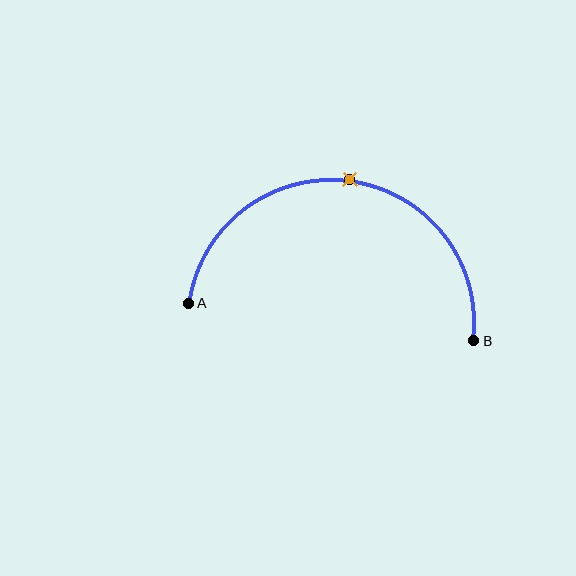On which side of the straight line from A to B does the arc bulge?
The arc bulges above the straight line connecting A and B.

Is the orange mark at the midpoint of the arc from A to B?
Yes. The orange mark lies on the arc at equal arc-length from both A and B — it is the arc midpoint.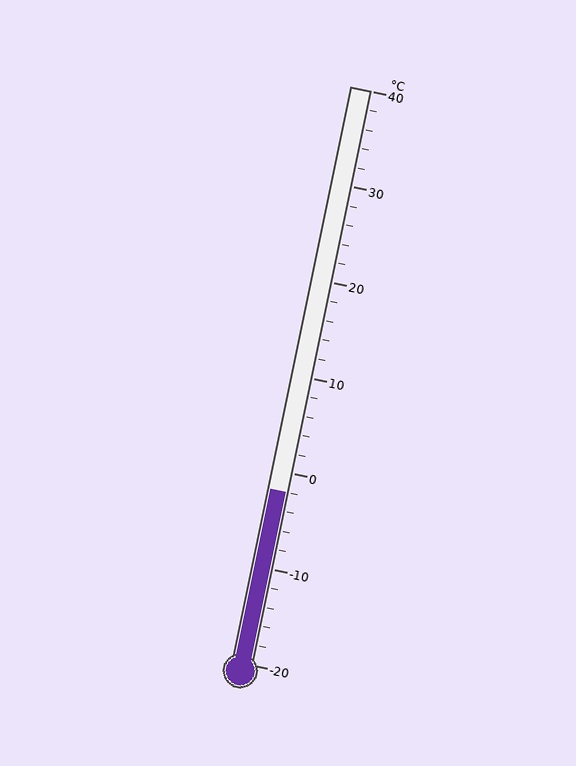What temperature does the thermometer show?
The thermometer shows approximately -2°C.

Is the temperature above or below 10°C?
The temperature is below 10°C.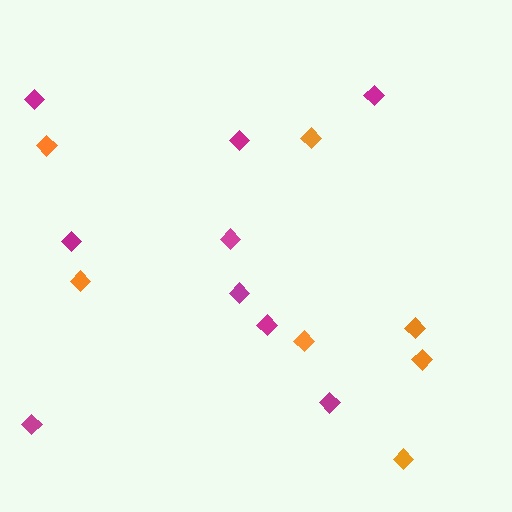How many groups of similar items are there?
There are 2 groups: one group of orange diamonds (7) and one group of magenta diamonds (9).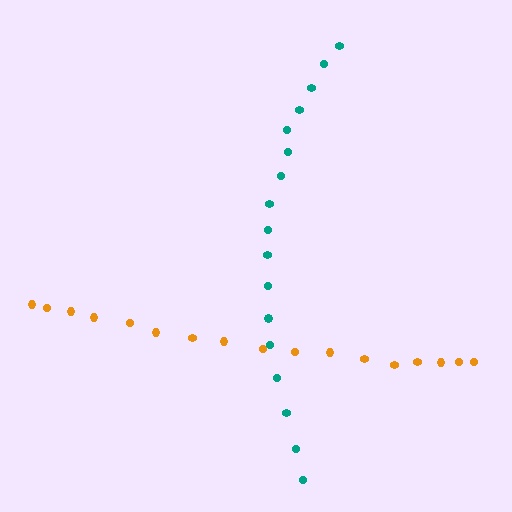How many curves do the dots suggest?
There are 2 distinct paths.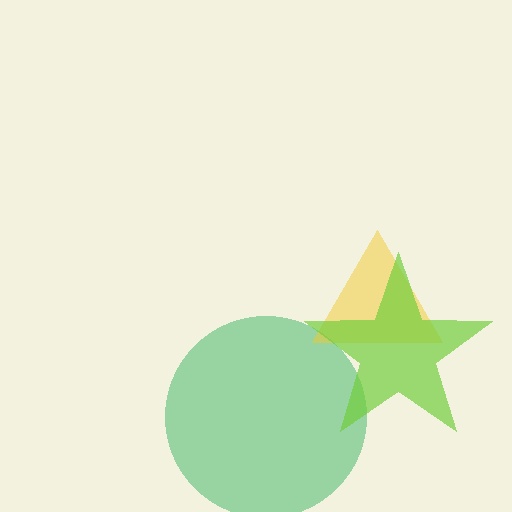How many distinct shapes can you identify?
There are 3 distinct shapes: a green circle, a yellow triangle, a lime star.